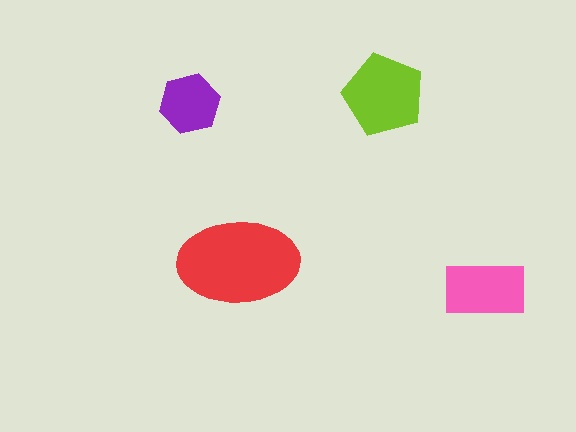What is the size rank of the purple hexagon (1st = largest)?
4th.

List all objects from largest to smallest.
The red ellipse, the lime pentagon, the pink rectangle, the purple hexagon.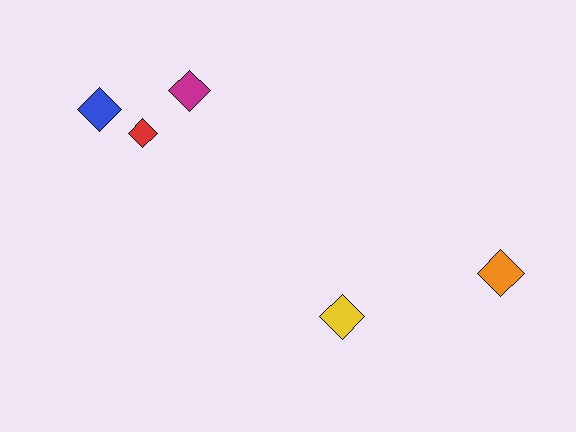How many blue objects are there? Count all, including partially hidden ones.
There is 1 blue object.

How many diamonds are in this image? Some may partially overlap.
There are 5 diamonds.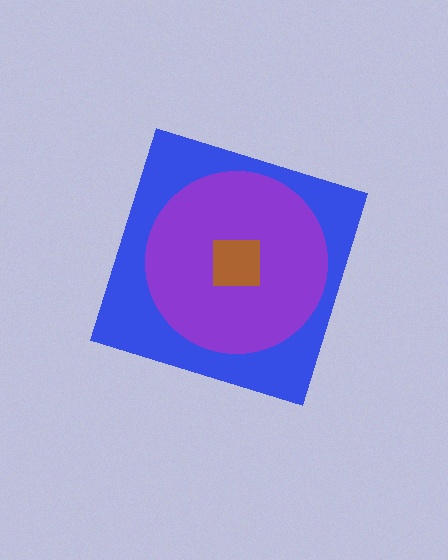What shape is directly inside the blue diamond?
The purple circle.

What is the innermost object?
The brown square.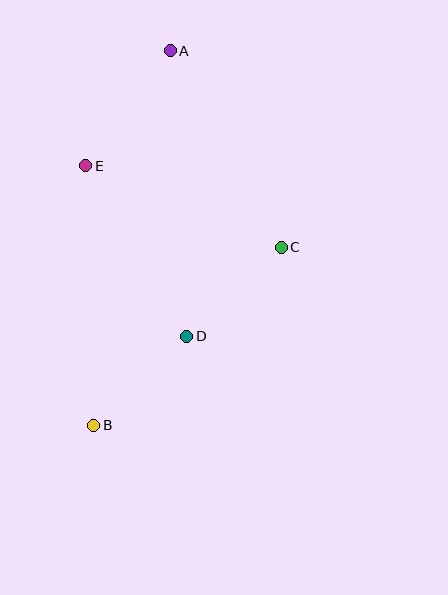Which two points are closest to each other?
Points B and D are closest to each other.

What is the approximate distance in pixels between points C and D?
The distance between C and D is approximately 129 pixels.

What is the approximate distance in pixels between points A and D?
The distance between A and D is approximately 286 pixels.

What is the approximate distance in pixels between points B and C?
The distance between B and C is approximately 258 pixels.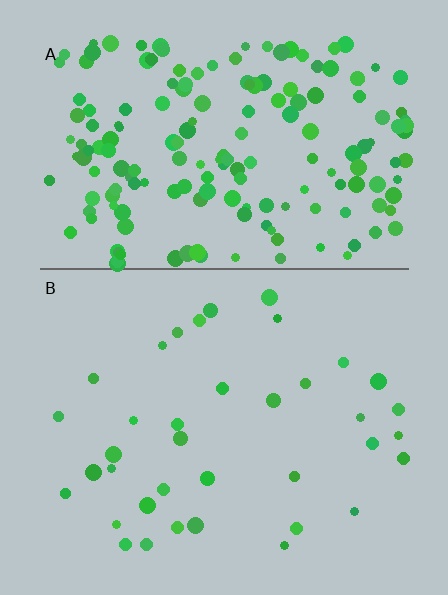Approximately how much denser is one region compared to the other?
Approximately 4.9× — region A over region B.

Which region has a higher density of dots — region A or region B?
A (the top).